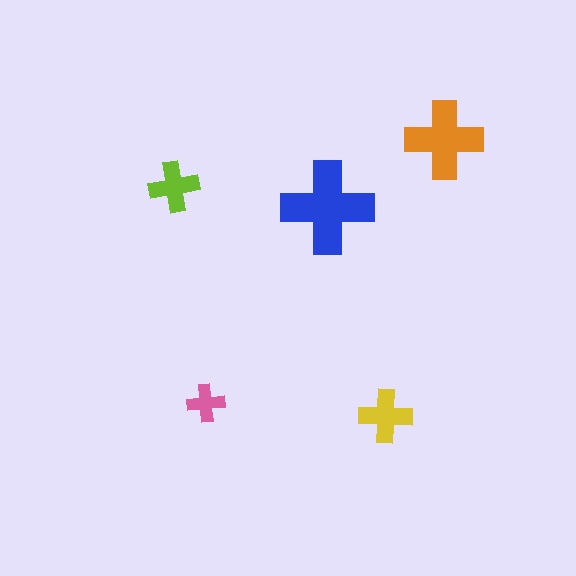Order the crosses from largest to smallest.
the blue one, the orange one, the yellow one, the lime one, the pink one.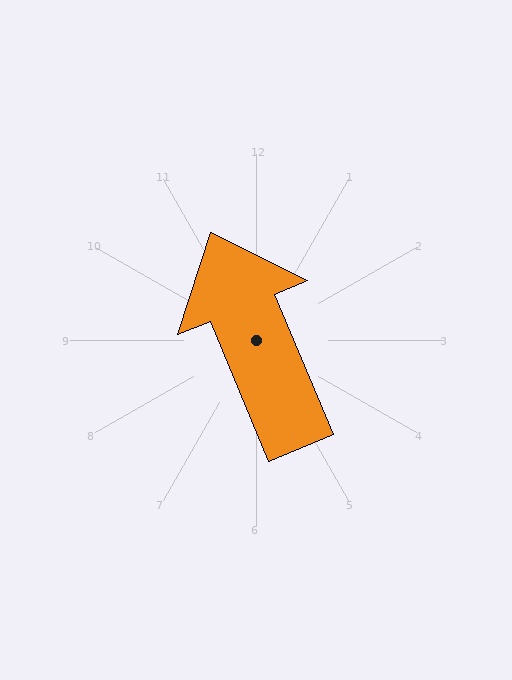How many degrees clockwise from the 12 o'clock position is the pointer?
Approximately 337 degrees.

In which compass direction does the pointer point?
Northwest.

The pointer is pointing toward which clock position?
Roughly 11 o'clock.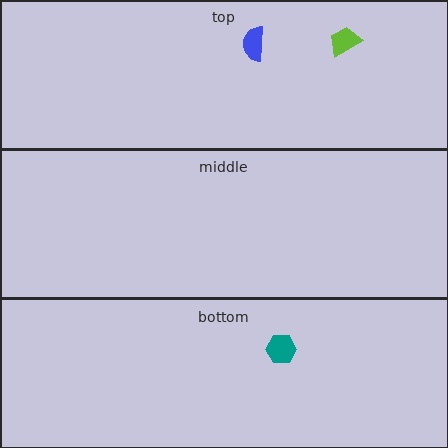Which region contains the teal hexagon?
The bottom region.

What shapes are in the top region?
The lime trapezoid, the blue semicircle.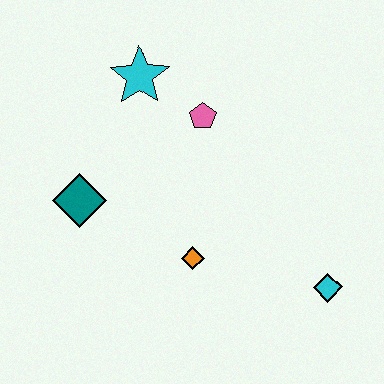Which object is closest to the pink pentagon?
The cyan star is closest to the pink pentagon.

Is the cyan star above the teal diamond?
Yes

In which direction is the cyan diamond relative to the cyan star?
The cyan diamond is below the cyan star.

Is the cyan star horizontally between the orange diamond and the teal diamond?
Yes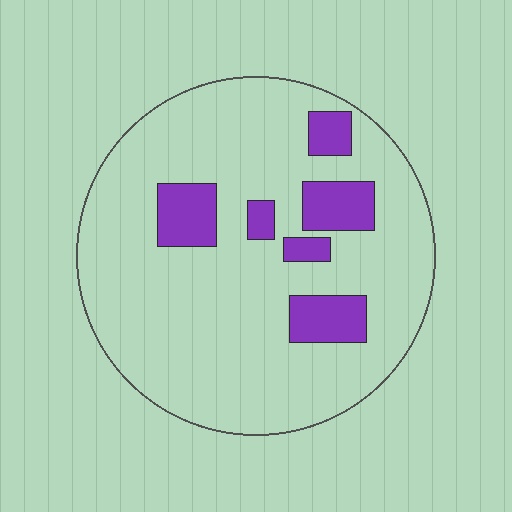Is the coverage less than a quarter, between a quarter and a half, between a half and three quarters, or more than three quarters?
Less than a quarter.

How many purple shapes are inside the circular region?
6.